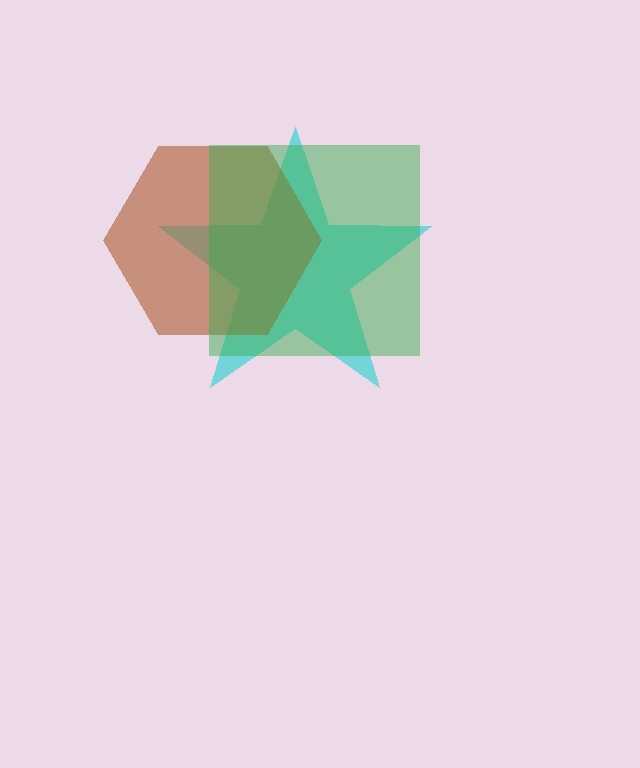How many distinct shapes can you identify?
There are 3 distinct shapes: a cyan star, a brown hexagon, a green square.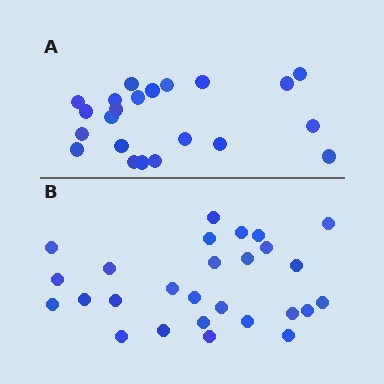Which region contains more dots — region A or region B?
Region B (the bottom region) has more dots.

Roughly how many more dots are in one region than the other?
Region B has about 5 more dots than region A.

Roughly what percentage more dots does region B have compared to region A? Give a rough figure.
About 25% more.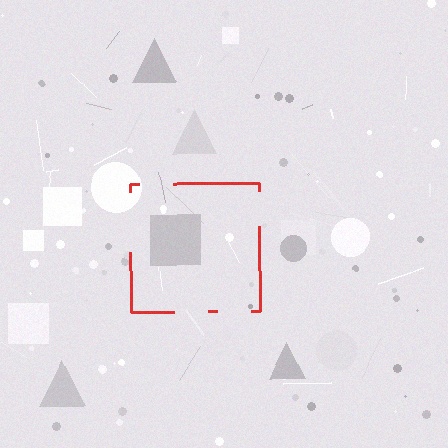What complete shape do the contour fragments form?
The contour fragments form a square.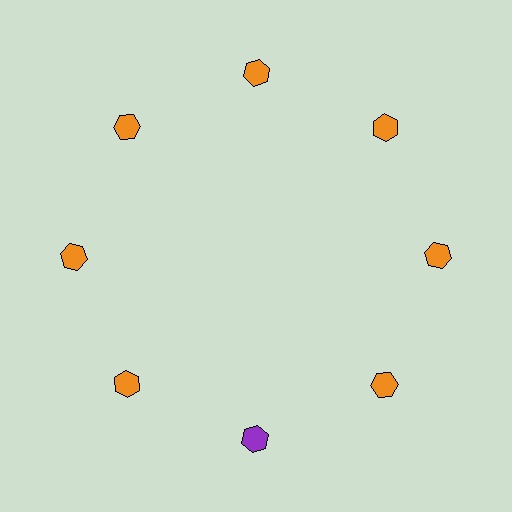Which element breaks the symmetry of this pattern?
The purple hexagon at roughly the 6 o'clock position breaks the symmetry. All other shapes are orange hexagons.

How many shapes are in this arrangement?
There are 8 shapes arranged in a ring pattern.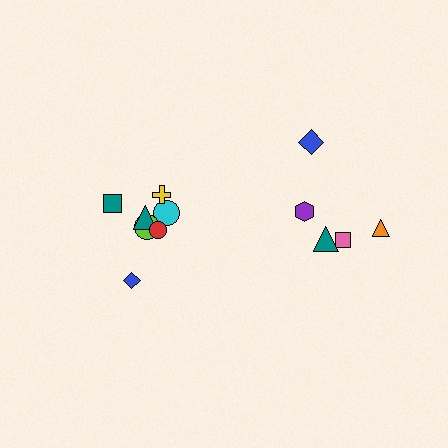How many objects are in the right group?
There are 5 objects.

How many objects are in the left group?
There are 7 objects.